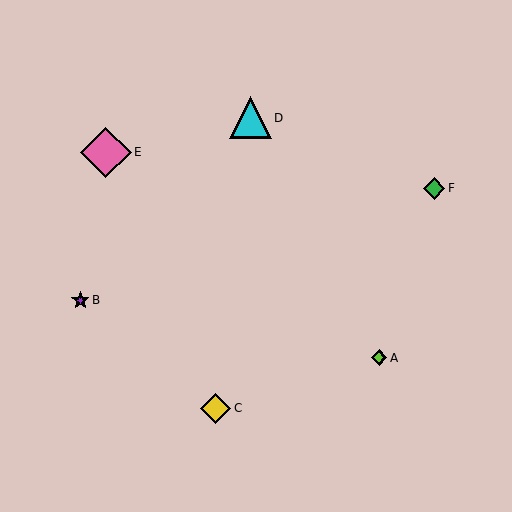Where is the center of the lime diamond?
The center of the lime diamond is at (379, 358).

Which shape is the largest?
The pink diamond (labeled E) is the largest.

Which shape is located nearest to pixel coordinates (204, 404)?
The yellow diamond (labeled C) at (216, 408) is nearest to that location.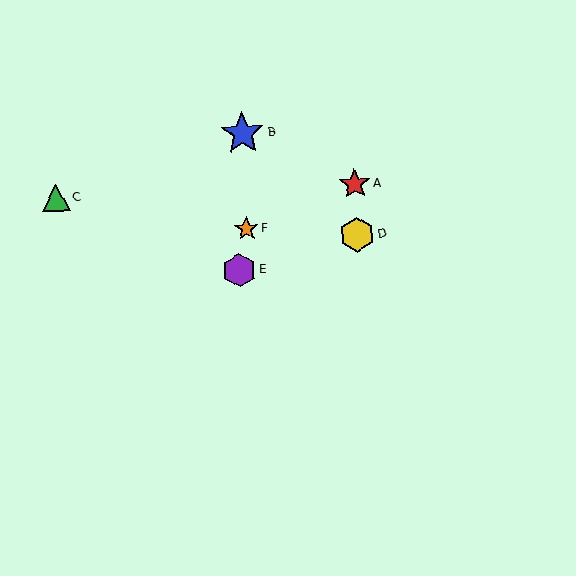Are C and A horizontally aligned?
Yes, both are at y≈198.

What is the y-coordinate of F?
Object F is at y≈229.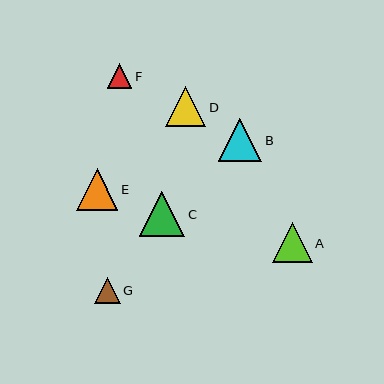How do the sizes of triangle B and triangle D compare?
Triangle B and triangle D are approximately the same size.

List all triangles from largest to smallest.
From largest to smallest: C, B, E, A, D, G, F.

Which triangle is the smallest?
Triangle F is the smallest with a size of approximately 25 pixels.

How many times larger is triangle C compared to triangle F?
Triangle C is approximately 1.8 times the size of triangle F.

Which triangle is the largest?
Triangle C is the largest with a size of approximately 45 pixels.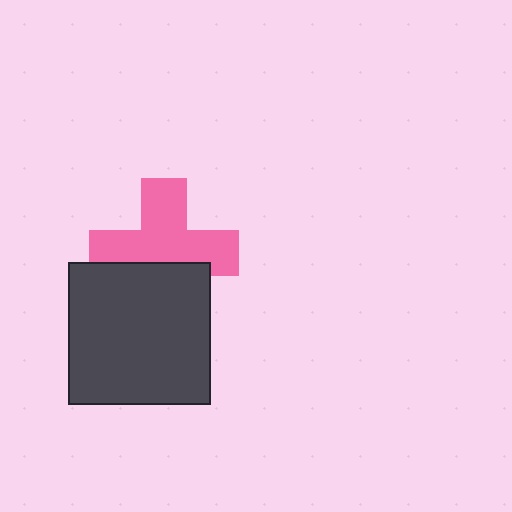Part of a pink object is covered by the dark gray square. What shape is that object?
It is a cross.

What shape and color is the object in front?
The object in front is a dark gray square.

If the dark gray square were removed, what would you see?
You would see the complete pink cross.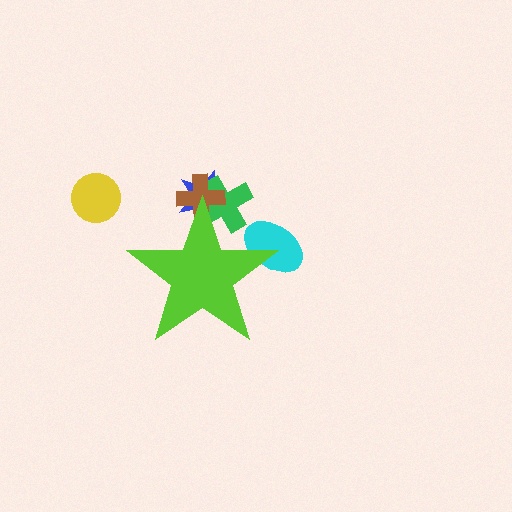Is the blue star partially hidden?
Yes, the blue star is partially hidden behind the lime star.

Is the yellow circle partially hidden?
No, the yellow circle is fully visible.